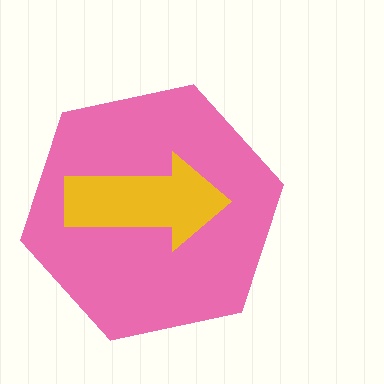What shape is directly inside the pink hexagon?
The yellow arrow.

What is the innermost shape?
The yellow arrow.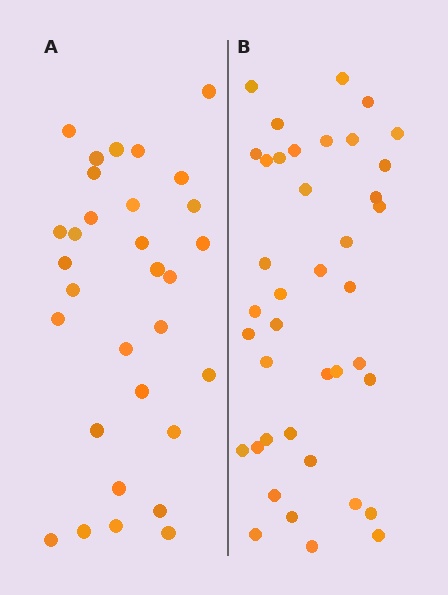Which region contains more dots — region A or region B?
Region B (the right region) has more dots.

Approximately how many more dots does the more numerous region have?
Region B has roughly 8 or so more dots than region A.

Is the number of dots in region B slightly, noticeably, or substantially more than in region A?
Region B has noticeably more, but not dramatically so. The ratio is roughly 1.3 to 1.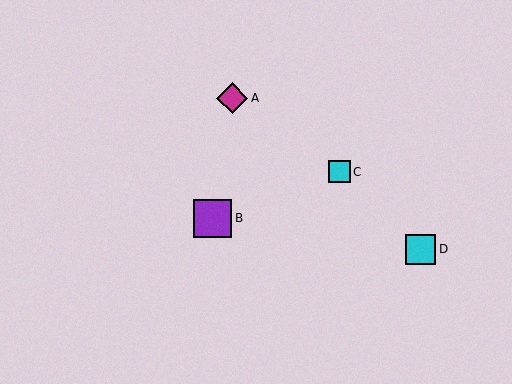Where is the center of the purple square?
The center of the purple square is at (213, 218).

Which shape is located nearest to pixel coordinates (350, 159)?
The cyan square (labeled C) at (340, 172) is nearest to that location.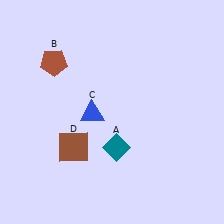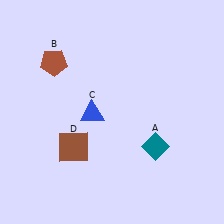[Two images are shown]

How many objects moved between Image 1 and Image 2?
1 object moved between the two images.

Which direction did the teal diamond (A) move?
The teal diamond (A) moved right.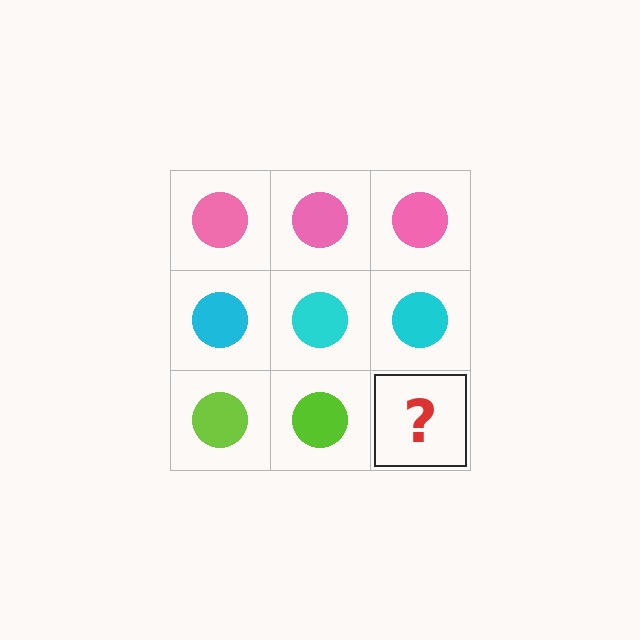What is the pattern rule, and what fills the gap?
The rule is that each row has a consistent color. The gap should be filled with a lime circle.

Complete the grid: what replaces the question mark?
The question mark should be replaced with a lime circle.